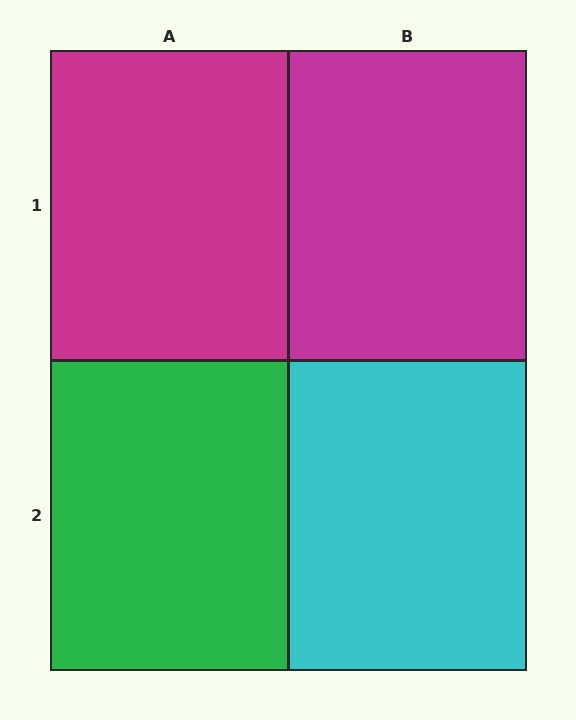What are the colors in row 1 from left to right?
Magenta, magenta.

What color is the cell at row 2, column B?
Cyan.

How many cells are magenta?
2 cells are magenta.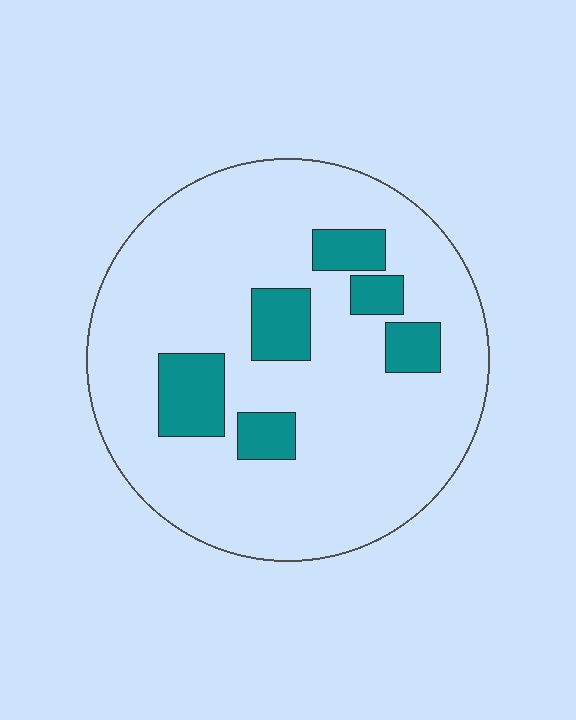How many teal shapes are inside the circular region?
6.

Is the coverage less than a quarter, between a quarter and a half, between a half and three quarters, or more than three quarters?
Less than a quarter.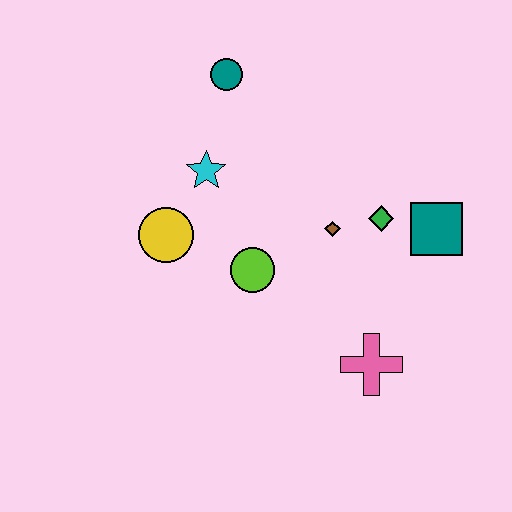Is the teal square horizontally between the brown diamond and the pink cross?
No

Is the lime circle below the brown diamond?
Yes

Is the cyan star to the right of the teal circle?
No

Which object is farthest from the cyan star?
The pink cross is farthest from the cyan star.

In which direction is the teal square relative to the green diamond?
The teal square is to the right of the green diamond.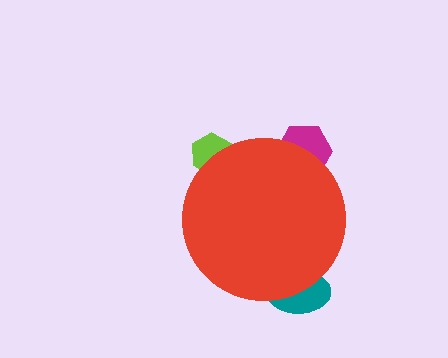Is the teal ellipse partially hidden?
Yes, the teal ellipse is partially hidden behind the red circle.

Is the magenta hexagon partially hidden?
Yes, the magenta hexagon is partially hidden behind the red circle.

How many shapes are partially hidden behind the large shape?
3 shapes are partially hidden.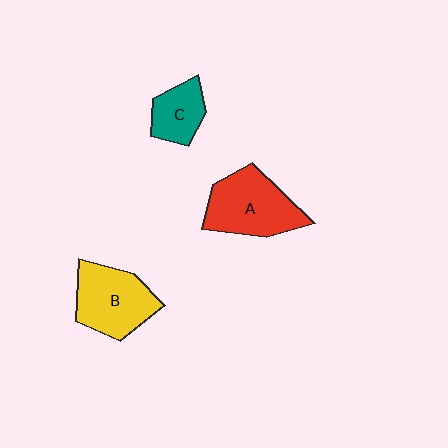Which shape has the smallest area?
Shape C (teal).